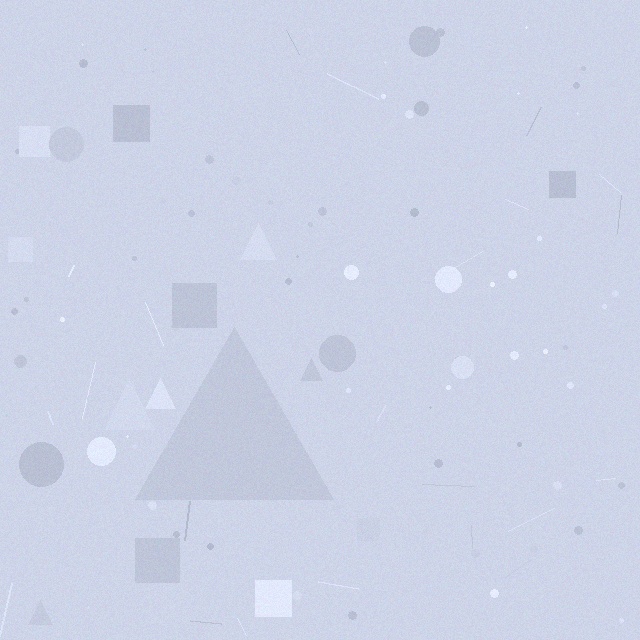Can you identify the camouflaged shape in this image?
The camouflaged shape is a triangle.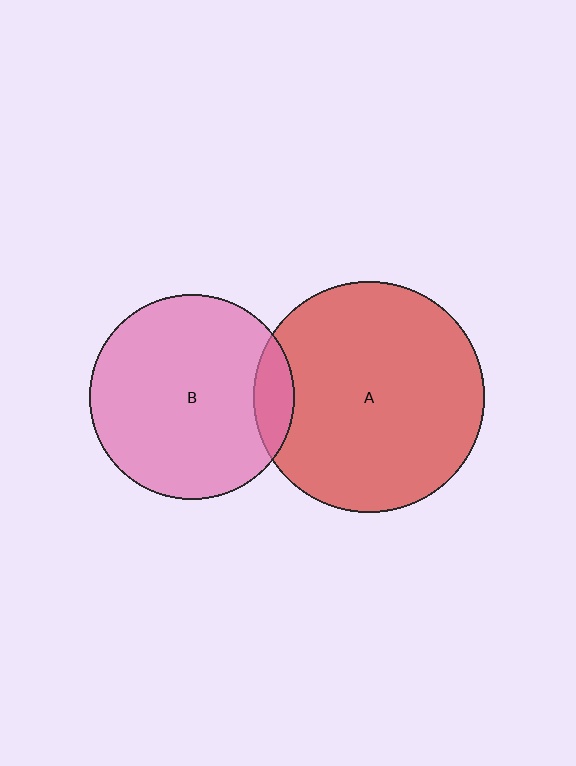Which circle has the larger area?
Circle A (red).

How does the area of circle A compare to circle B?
Approximately 1.3 times.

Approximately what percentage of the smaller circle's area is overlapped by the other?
Approximately 10%.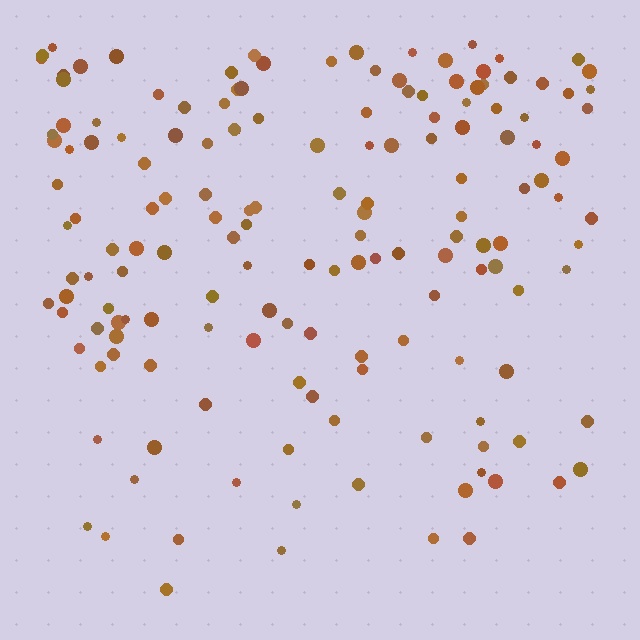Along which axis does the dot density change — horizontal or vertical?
Vertical.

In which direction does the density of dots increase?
From bottom to top, with the top side densest.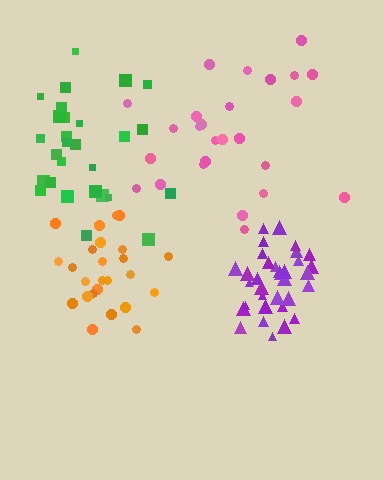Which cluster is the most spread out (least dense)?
Pink.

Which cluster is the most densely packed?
Purple.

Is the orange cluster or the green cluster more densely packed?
Orange.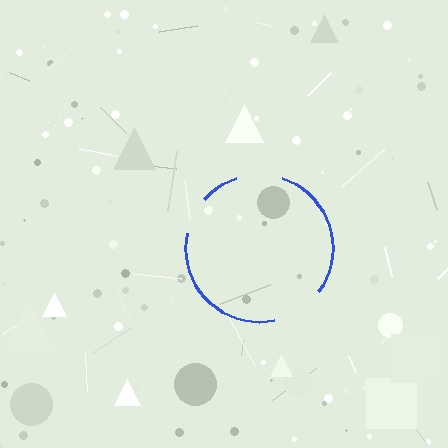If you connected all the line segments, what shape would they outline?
They would outline a circle.